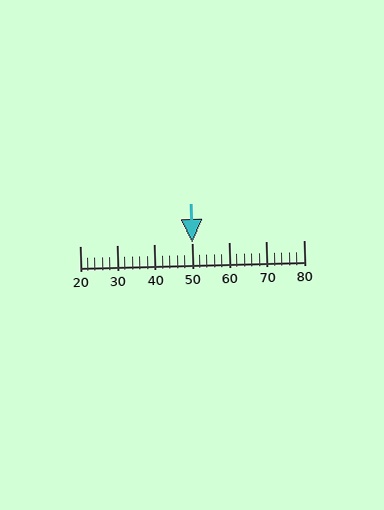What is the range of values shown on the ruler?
The ruler shows values from 20 to 80.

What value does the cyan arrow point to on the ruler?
The cyan arrow points to approximately 50.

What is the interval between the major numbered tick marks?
The major tick marks are spaced 10 units apart.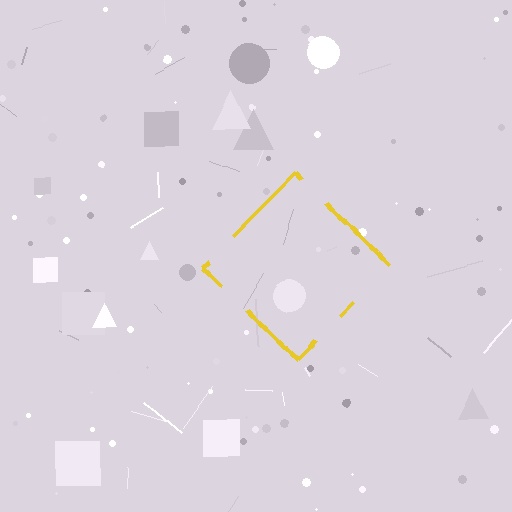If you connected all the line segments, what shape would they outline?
They would outline a diamond.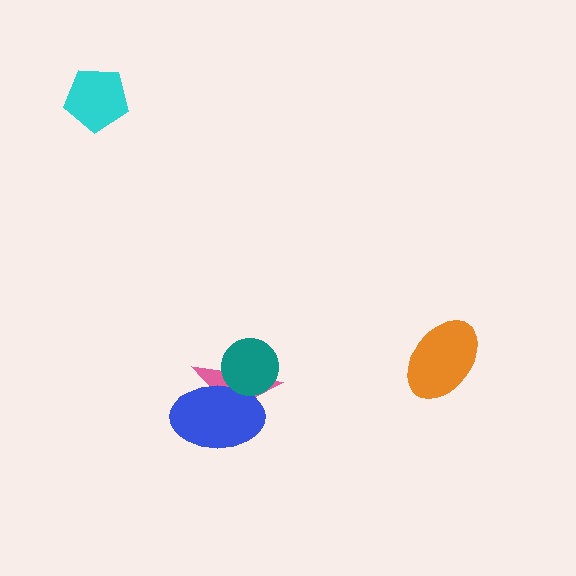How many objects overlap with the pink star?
2 objects overlap with the pink star.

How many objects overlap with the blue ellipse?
2 objects overlap with the blue ellipse.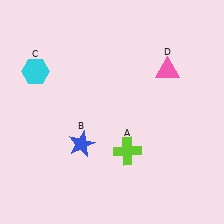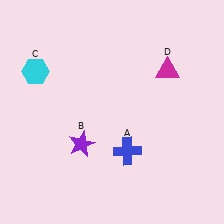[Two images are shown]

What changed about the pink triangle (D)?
In Image 1, D is pink. In Image 2, it changed to magenta.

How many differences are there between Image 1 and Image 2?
There are 3 differences between the two images.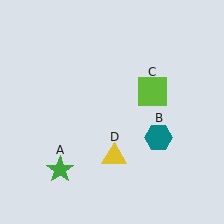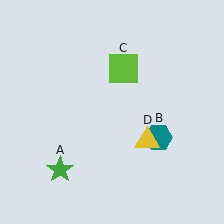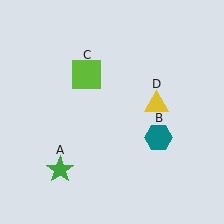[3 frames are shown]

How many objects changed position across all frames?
2 objects changed position: lime square (object C), yellow triangle (object D).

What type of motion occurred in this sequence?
The lime square (object C), yellow triangle (object D) rotated counterclockwise around the center of the scene.